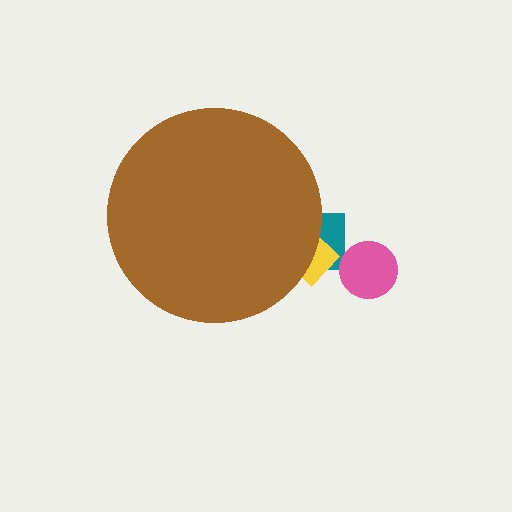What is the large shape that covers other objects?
A brown circle.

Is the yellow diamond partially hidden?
Yes, the yellow diamond is partially hidden behind the brown circle.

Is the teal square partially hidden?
Yes, the teal square is partially hidden behind the brown circle.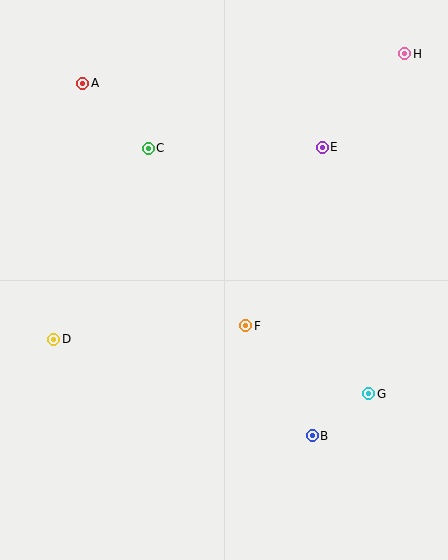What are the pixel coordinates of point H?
Point H is at (405, 54).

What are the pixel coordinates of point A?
Point A is at (83, 83).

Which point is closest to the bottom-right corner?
Point B is closest to the bottom-right corner.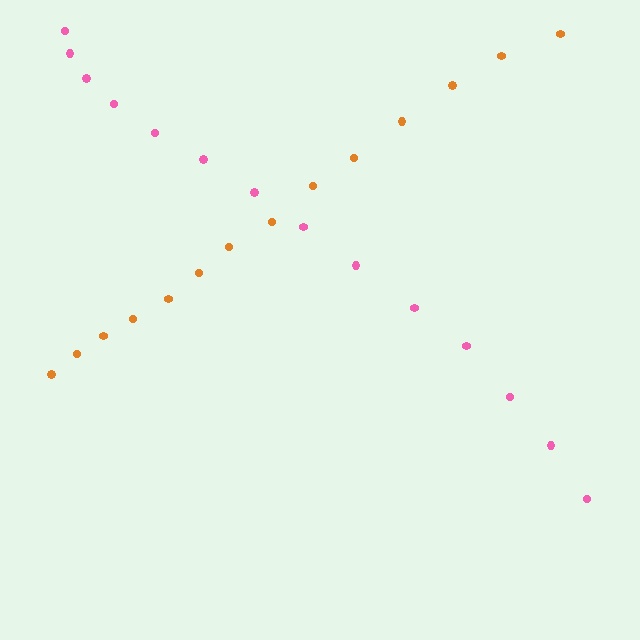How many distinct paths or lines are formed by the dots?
There are 2 distinct paths.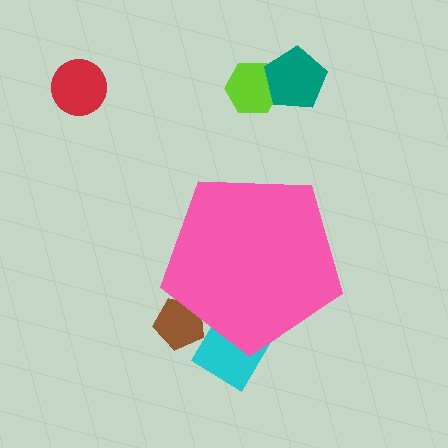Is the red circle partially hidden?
No, the red circle is fully visible.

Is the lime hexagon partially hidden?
No, the lime hexagon is fully visible.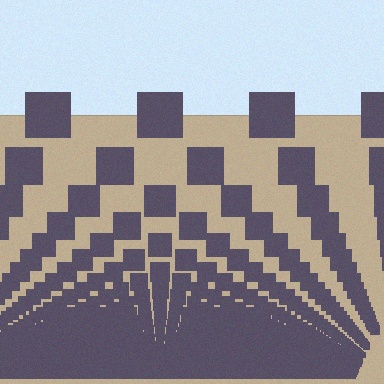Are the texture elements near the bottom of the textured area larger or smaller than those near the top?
Smaller. The gradient is inverted — elements near the bottom are smaller and denser.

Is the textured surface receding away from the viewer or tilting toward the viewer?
The surface appears to tilt toward the viewer. Texture elements get larger and sparser toward the top.